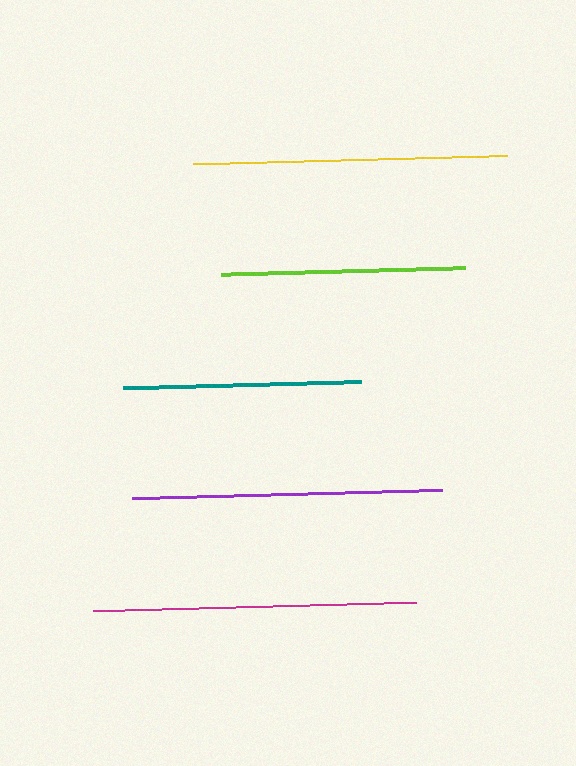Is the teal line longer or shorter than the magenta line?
The magenta line is longer than the teal line.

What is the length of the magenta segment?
The magenta segment is approximately 323 pixels long.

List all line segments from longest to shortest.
From longest to shortest: magenta, yellow, purple, lime, teal.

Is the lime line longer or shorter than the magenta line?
The magenta line is longer than the lime line.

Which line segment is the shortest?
The teal line is the shortest at approximately 238 pixels.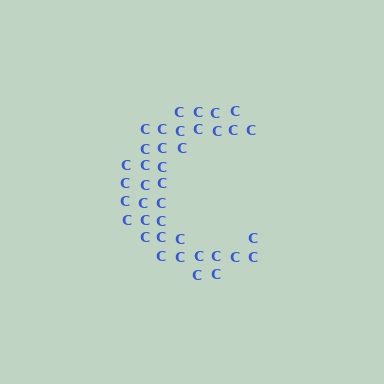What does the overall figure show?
The overall figure shows the letter C.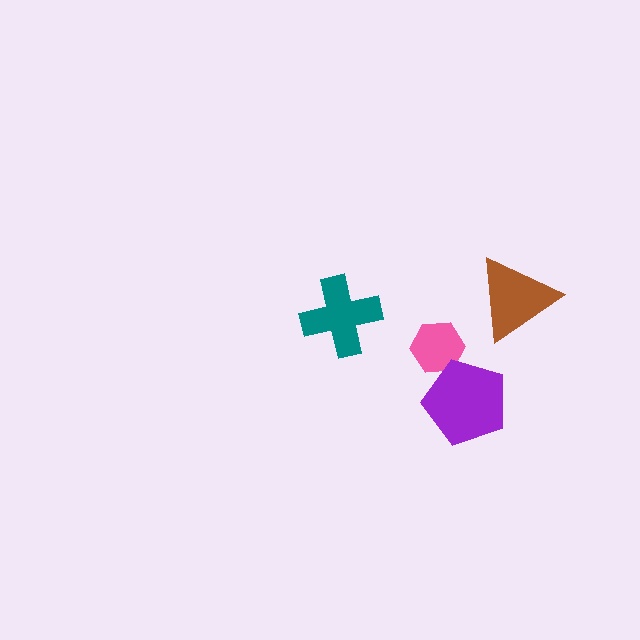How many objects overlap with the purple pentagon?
1 object overlaps with the purple pentagon.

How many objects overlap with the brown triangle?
0 objects overlap with the brown triangle.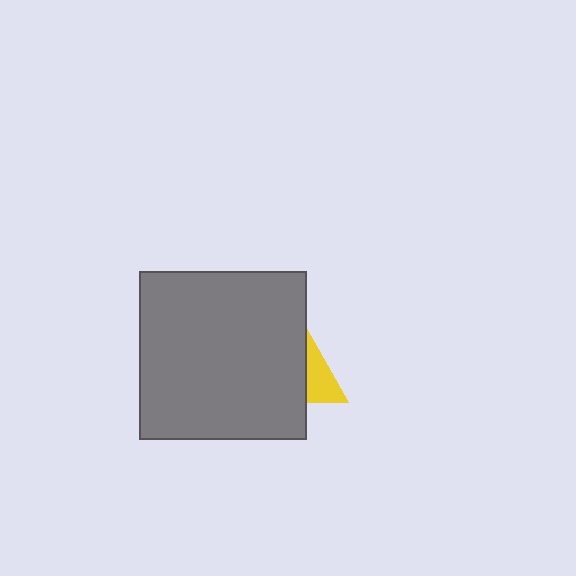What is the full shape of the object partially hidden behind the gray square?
The partially hidden object is a yellow triangle.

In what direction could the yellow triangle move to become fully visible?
The yellow triangle could move right. That would shift it out from behind the gray square entirely.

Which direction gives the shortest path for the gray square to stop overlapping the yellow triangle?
Moving left gives the shortest separation.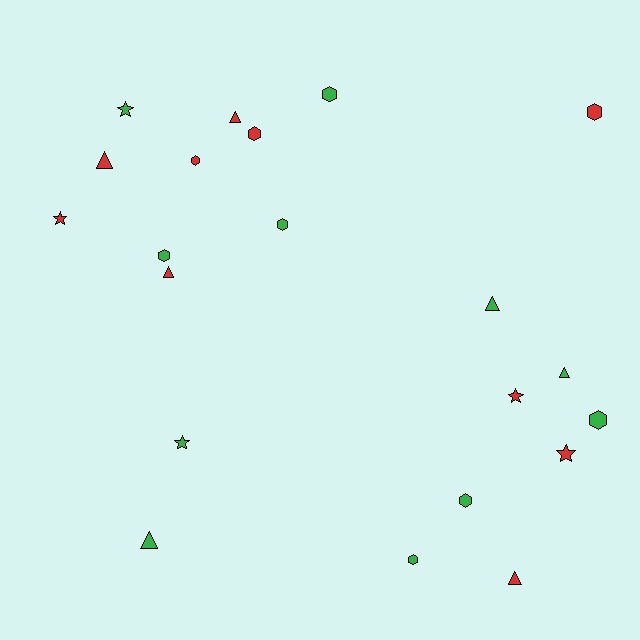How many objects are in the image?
There are 21 objects.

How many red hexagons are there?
There are 3 red hexagons.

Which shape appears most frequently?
Hexagon, with 9 objects.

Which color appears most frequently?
Green, with 11 objects.